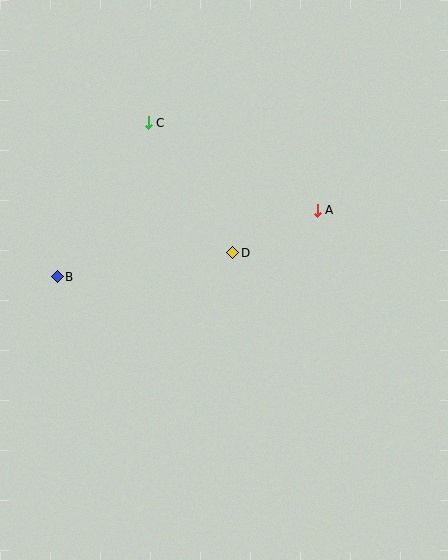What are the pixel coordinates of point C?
Point C is at (148, 123).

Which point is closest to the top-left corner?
Point C is closest to the top-left corner.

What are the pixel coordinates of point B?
Point B is at (57, 277).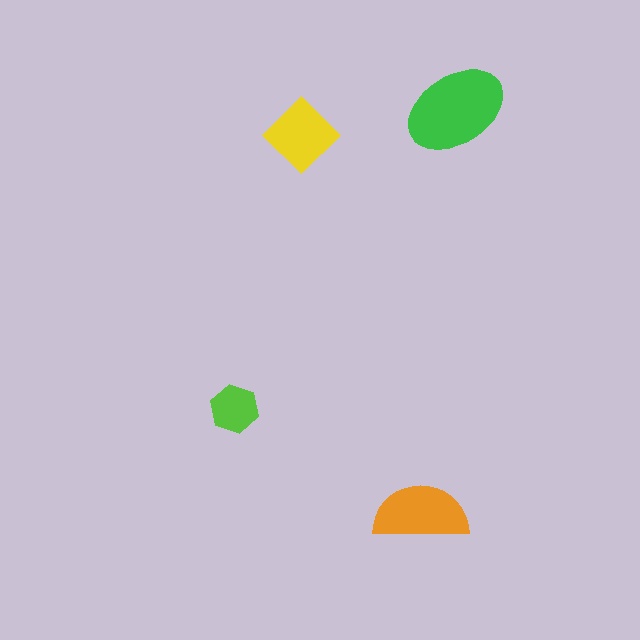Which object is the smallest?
The lime hexagon.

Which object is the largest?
The green ellipse.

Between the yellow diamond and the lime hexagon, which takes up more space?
The yellow diamond.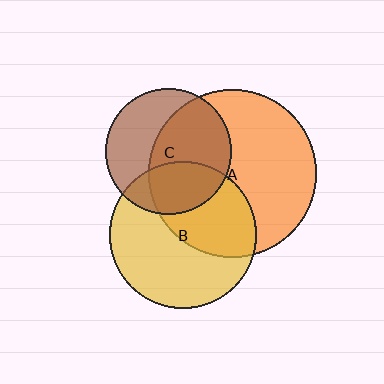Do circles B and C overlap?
Yes.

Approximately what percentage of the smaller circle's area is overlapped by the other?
Approximately 30%.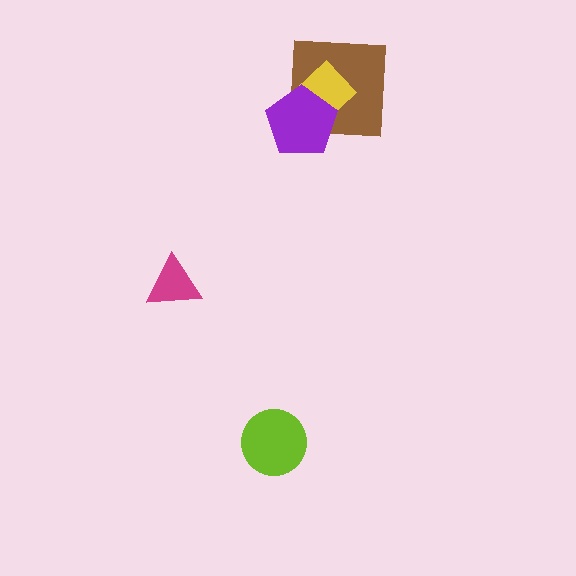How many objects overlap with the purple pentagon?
2 objects overlap with the purple pentagon.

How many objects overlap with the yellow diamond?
2 objects overlap with the yellow diamond.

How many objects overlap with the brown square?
2 objects overlap with the brown square.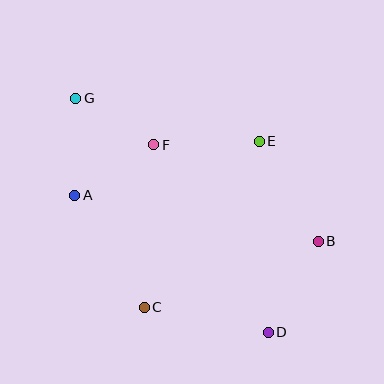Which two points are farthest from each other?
Points D and G are farthest from each other.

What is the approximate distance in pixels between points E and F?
The distance between E and F is approximately 105 pixels.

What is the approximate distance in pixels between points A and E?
The distance between A and E is approximately 192 pixels.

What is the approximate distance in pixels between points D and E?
The distance between D and E is approximately 191 pixels.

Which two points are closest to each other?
Points F and G are closest to each other.